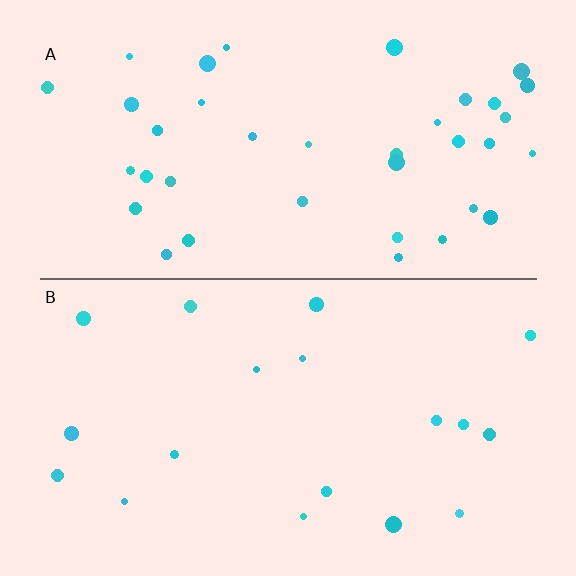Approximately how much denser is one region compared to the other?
Approximately 2.1× — region A over region B.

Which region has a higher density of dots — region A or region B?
A (the top).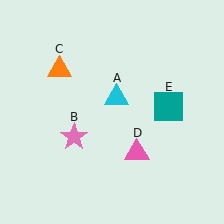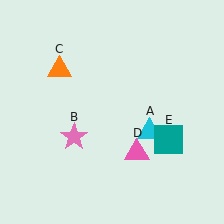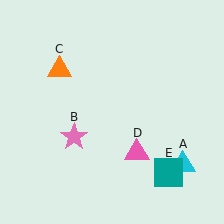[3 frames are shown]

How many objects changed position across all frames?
2 objects changed position: cyan triangle (object A), teal square (object E).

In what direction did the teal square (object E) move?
The teal square (object E) moved down.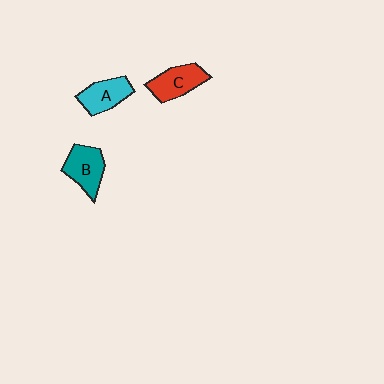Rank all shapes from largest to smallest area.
From largest to smallest: B (teal), C (red), A (cyan).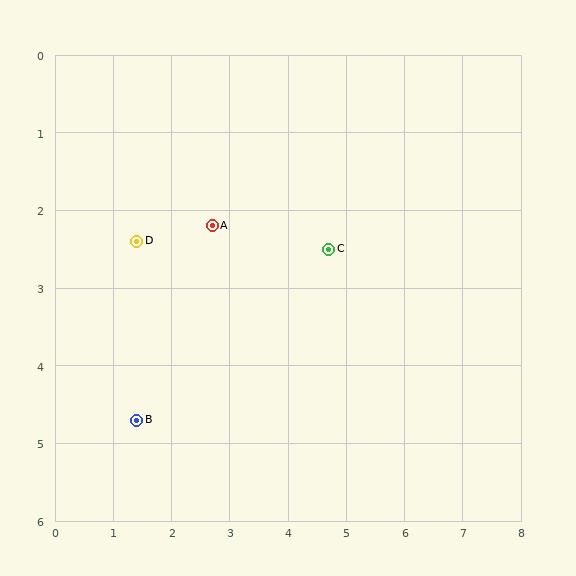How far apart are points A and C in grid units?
Points A and C are about 2.0 grid units apart.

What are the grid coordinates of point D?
Point D is at approximately (1.4, 2.4).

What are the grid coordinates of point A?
Point A is at approximately (2.7, 2.2).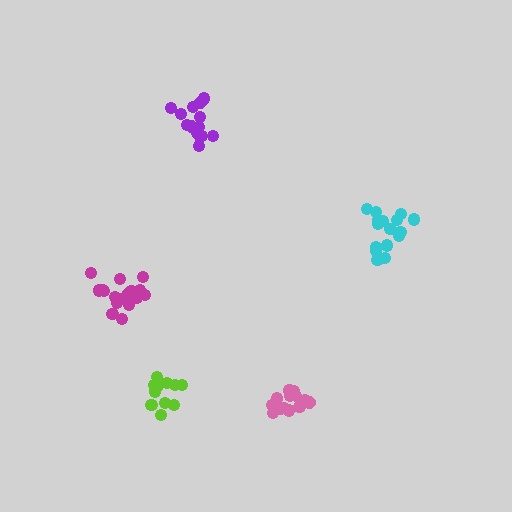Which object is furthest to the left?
The magenta cluster is leftmost.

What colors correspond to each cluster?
The clusters are colored: cyan, lime, magenta, pink, purple.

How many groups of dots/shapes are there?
There are 5 groups.